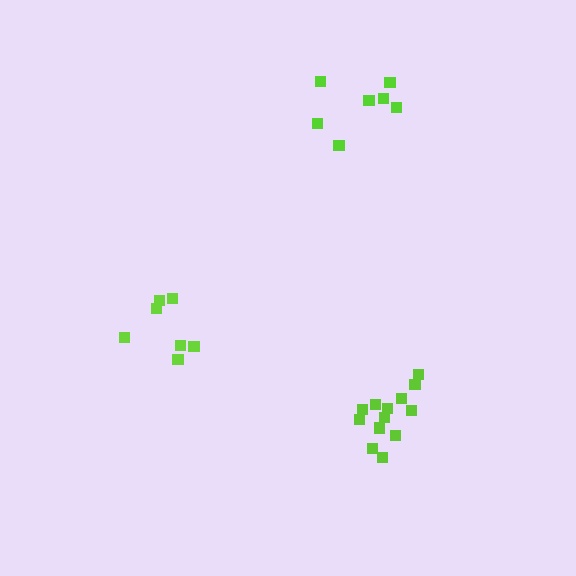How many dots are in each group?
Group 1: 7 dots, Group 2: 13 dots, Group 3: 7 dots (27 total).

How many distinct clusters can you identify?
There are 3 distinct clusters.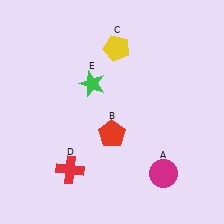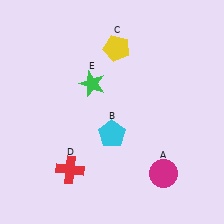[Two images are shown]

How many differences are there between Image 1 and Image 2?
There is 1 difference between the two images.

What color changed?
The pentagon (B) changed from red in Image 1 to cyan in Image 2.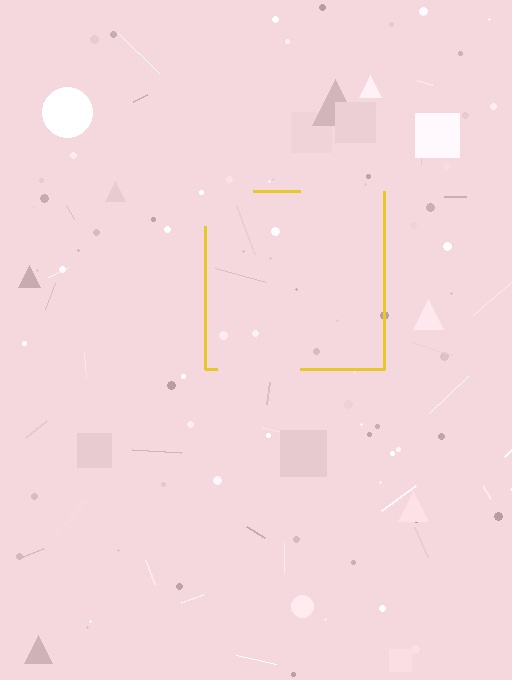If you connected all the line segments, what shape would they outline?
They would outline a square.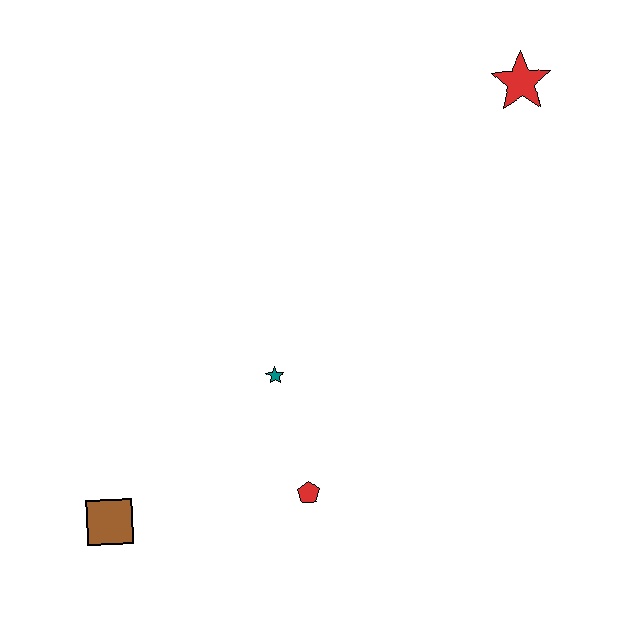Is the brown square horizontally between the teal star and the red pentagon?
No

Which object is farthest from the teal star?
The red star is farthest from the teal star.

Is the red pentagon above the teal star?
No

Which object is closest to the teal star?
The red pentagon is closest to the teal star.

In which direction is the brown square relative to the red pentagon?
The brown square is to the left of the red pentagon.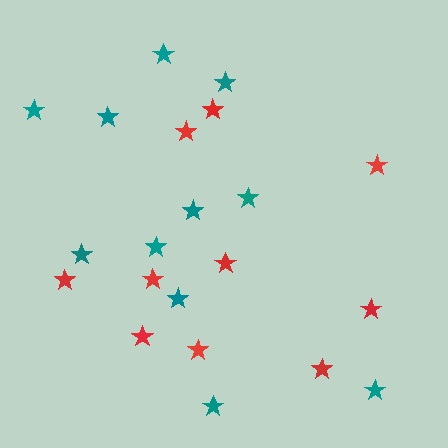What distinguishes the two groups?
There are 2 groups: one group of red stars (10) and one group of teal stars (11).